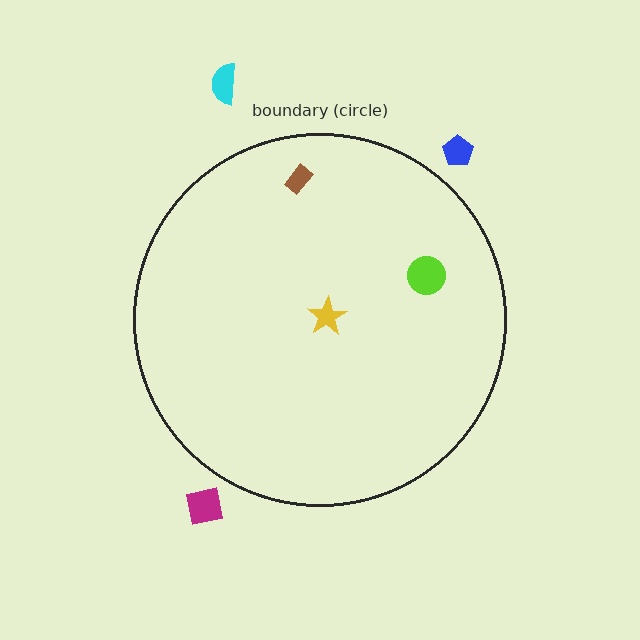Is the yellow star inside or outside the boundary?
Inside.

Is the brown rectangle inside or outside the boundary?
Inside.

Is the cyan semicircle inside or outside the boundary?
Outside.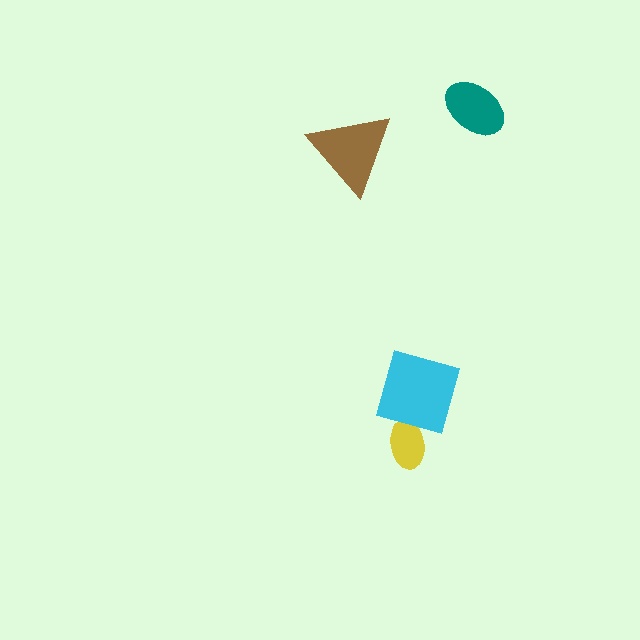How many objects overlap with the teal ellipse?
0 objects overlap with the teal ellipse.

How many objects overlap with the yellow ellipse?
1 object overlaps with the yellow ellipse.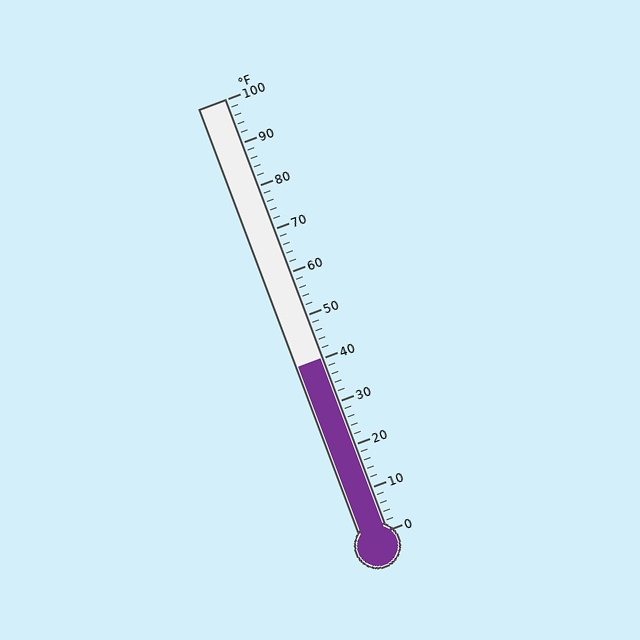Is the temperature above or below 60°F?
The temperature is below 60°F.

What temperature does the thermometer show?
The thermometer shows approximately 40°F.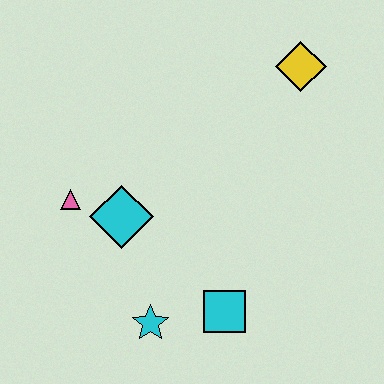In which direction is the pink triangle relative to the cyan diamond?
The pink triangle is to the left of the cyan diamond.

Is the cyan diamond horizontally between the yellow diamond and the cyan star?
No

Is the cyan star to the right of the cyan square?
No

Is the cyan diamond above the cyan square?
Yes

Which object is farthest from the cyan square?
The yellow diamond is farthest from the cyan square.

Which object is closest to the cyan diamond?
The pink triangle is closest to the cyan diamond.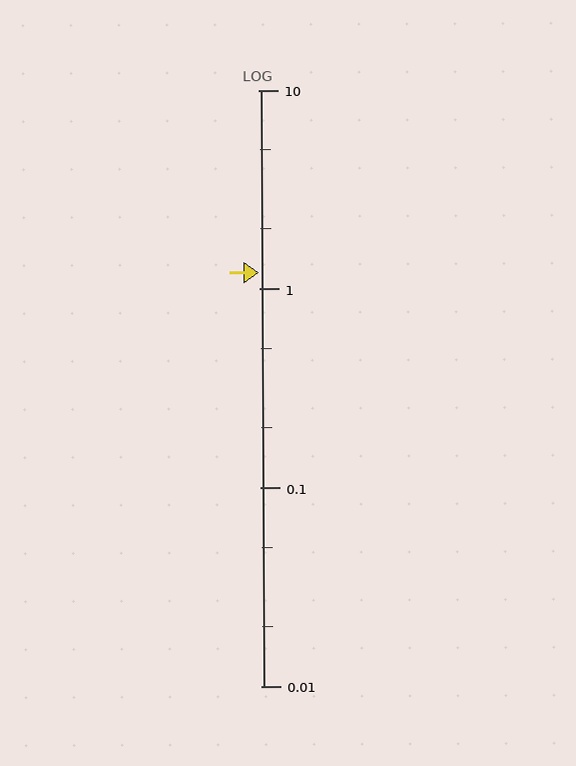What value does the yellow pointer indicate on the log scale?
The pointer indicates approximately 1.2.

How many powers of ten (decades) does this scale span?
The scale spans 3 decades, from 0.01 to 10.